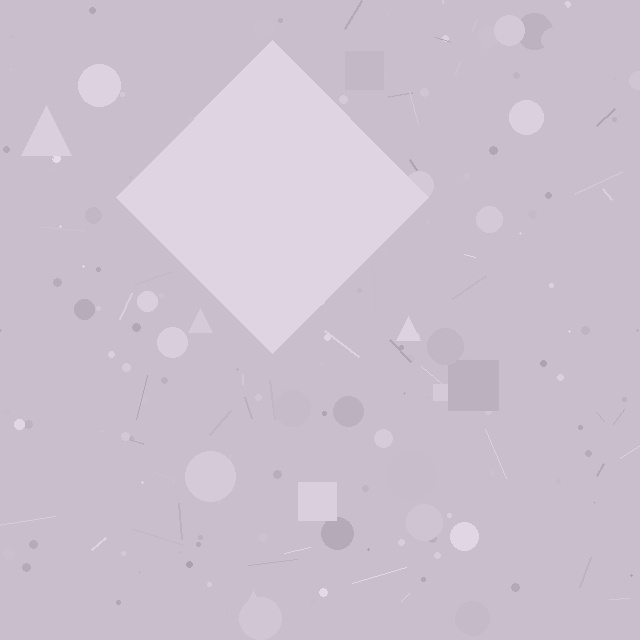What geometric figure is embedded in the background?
A diamond is embedded in the background.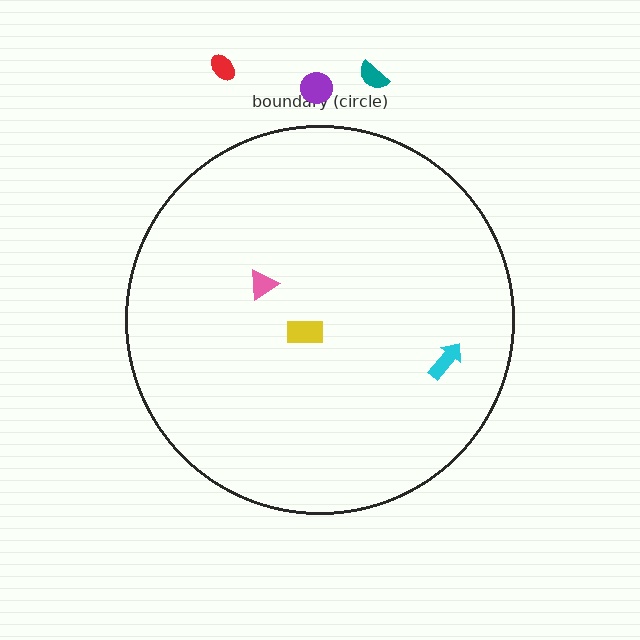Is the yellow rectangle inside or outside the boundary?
Inside.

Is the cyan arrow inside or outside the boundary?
Inside.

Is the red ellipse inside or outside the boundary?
Outside.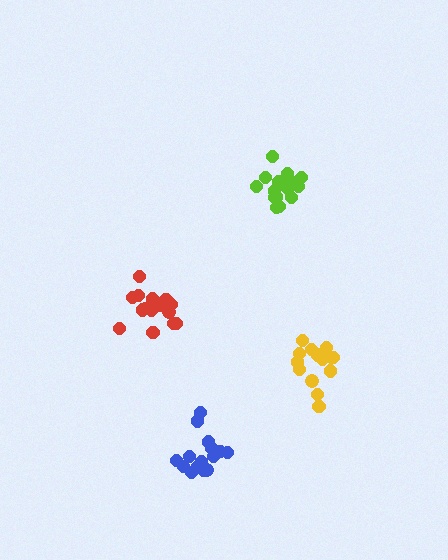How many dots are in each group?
Group 1: 15 dots, Group 2: 15 dots, Group 3: 15 dots, Group 4: 19 dots (64 total).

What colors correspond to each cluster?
The clusters are colored: lime, yellow, blue, red.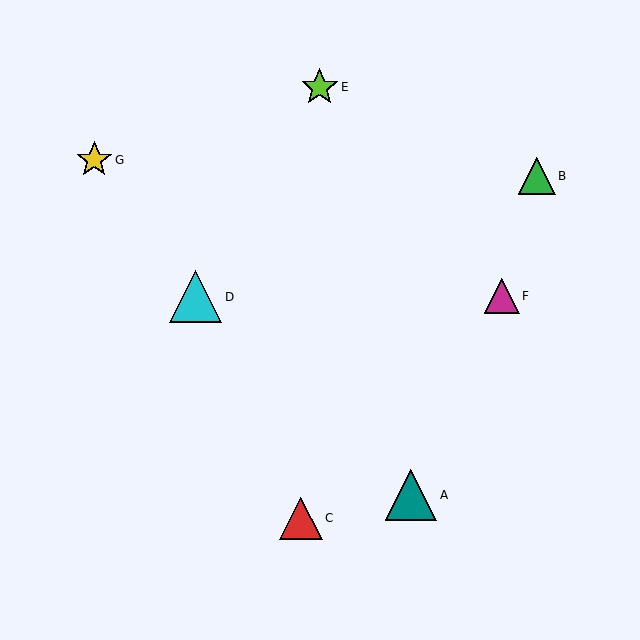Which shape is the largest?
The cyan triangle (labeled D) is the largest.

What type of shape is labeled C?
Shape C is a red triangle.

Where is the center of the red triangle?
The center of the red triangle is at (301, 518).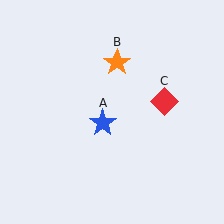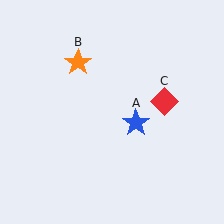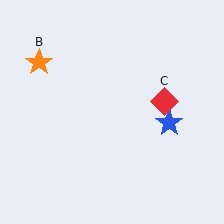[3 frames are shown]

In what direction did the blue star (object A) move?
The blue star (object A) moved right.